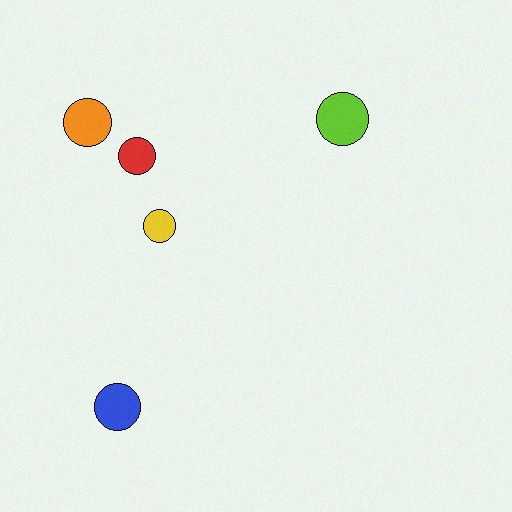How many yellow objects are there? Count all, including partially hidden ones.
There is 1 yellow object.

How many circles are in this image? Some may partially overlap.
There are 5 circles.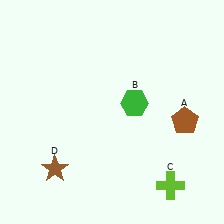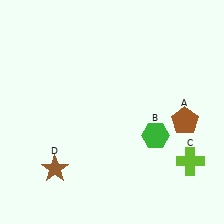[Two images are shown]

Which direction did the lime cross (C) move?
The lime cross (C) moved up.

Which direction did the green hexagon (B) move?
The green hexagon (B) moved down.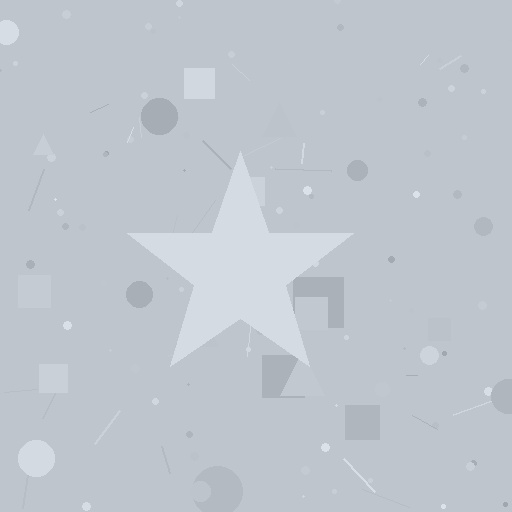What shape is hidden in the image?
A star is hidden in the image.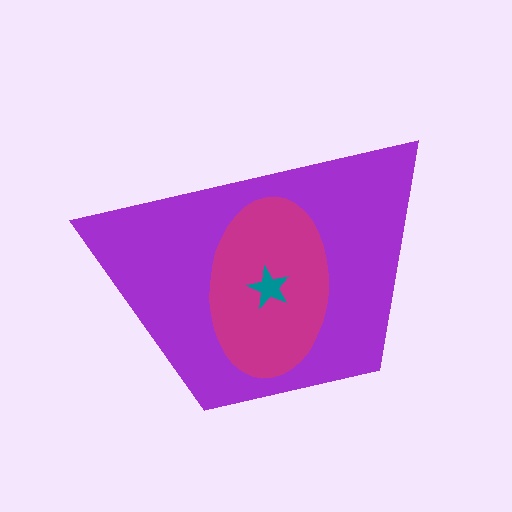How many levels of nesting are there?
3.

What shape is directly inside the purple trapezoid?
The magenta ellipse.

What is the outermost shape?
The purple trapezoid.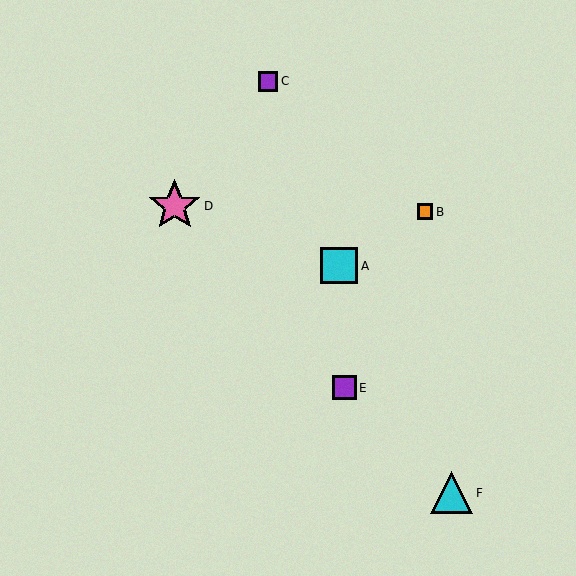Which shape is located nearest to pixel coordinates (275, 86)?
The purple square (labeled C) at (268, 81) is nearest to that location.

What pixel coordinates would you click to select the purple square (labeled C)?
Click at (268, 81) to select the purple square C.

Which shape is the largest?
The pink star (labeled D) is the largest.